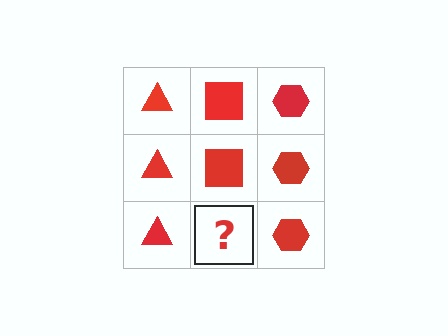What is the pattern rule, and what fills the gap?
The rule is that each column has a consistent shape. The gap should be filled with a red square.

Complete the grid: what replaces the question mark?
The question mark should be replaced with a red square.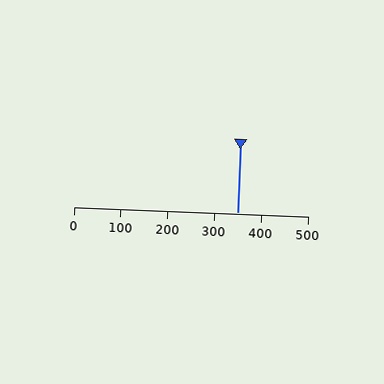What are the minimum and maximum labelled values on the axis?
The axis runs from 0 to 500.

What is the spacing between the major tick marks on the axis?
The major ticks are spaced 100 apart.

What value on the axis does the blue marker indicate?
The marker indicates approximately 350.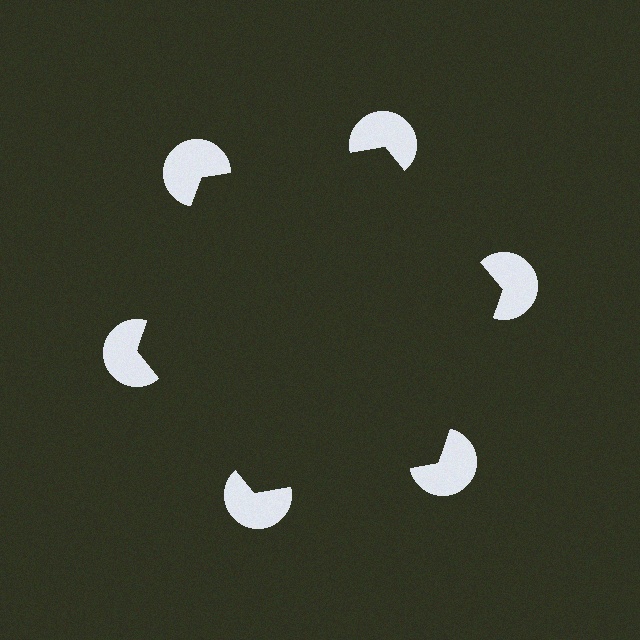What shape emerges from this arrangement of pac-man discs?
An illusory hexagon — its edges are inferred from the aligned wedge cuts in the pac-man discs, not physically drawn.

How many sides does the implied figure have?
6 sides.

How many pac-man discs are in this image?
There are 6 — one at each vertex of the illusory hexagon.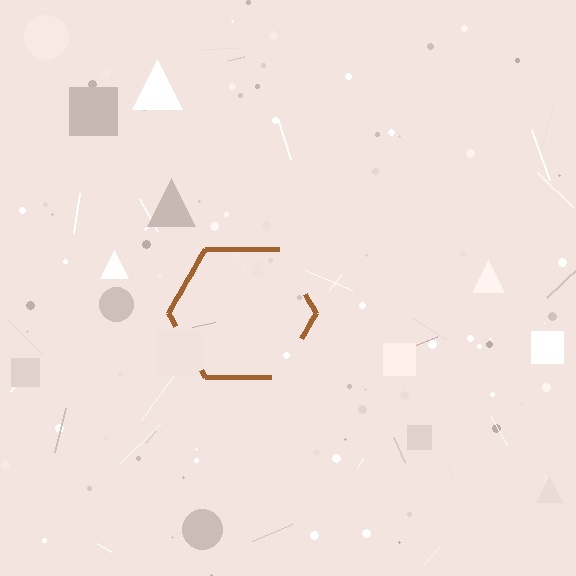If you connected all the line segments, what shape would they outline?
They would outline a hexagon.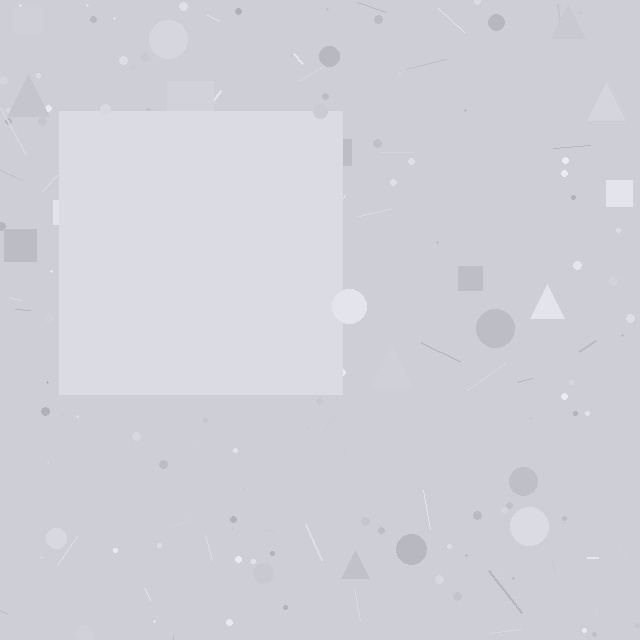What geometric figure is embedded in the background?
A square is embedded in the background.